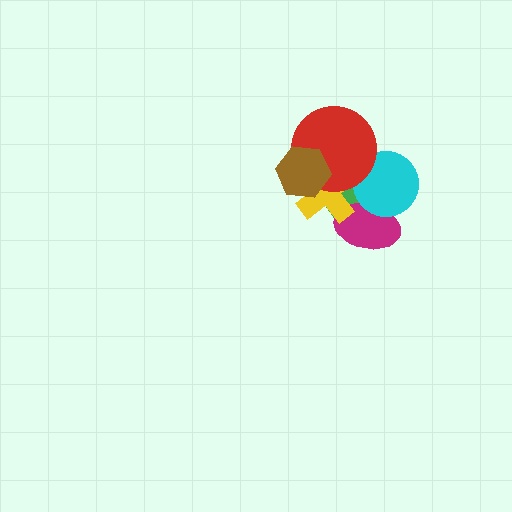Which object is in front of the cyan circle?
The red circle is in front of the cyan circle.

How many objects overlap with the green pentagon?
4 objects overlap with the green pentagon.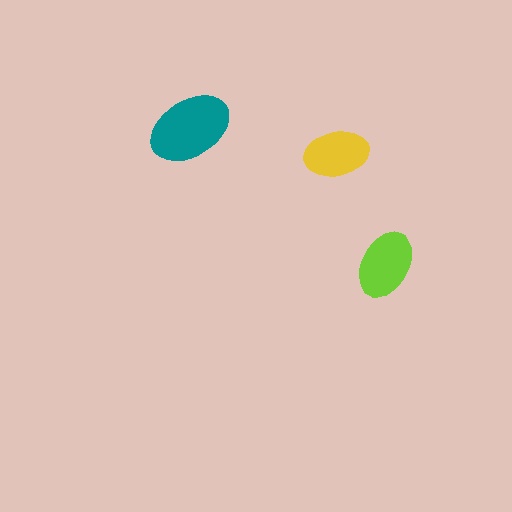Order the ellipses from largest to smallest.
the teal one, the lime one, the yellow one.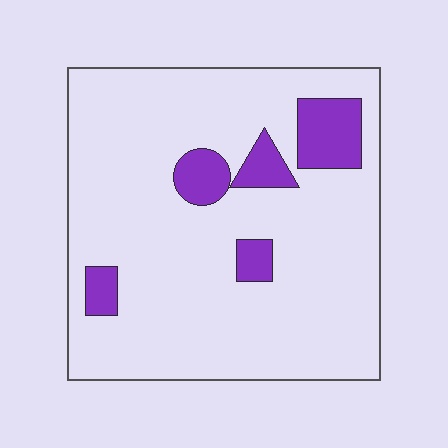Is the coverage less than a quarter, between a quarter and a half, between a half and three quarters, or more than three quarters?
Less than a quarter.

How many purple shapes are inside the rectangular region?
5.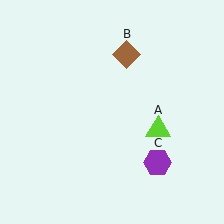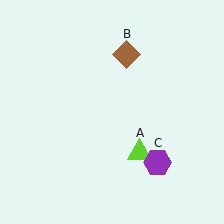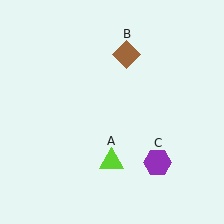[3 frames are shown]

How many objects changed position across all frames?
1 object changed position: lime triangle (object A).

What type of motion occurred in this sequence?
The lime triangle (object A) rotated clockwise around the center of the scene.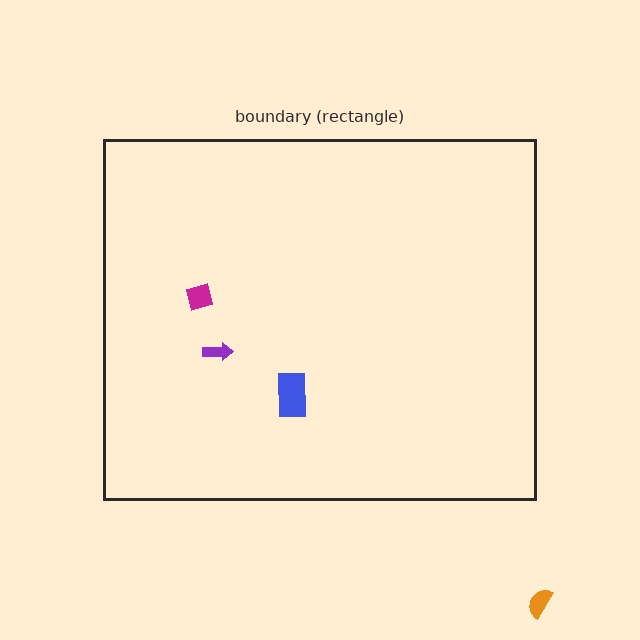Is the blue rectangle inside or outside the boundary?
Inside.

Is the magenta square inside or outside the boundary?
Inside.